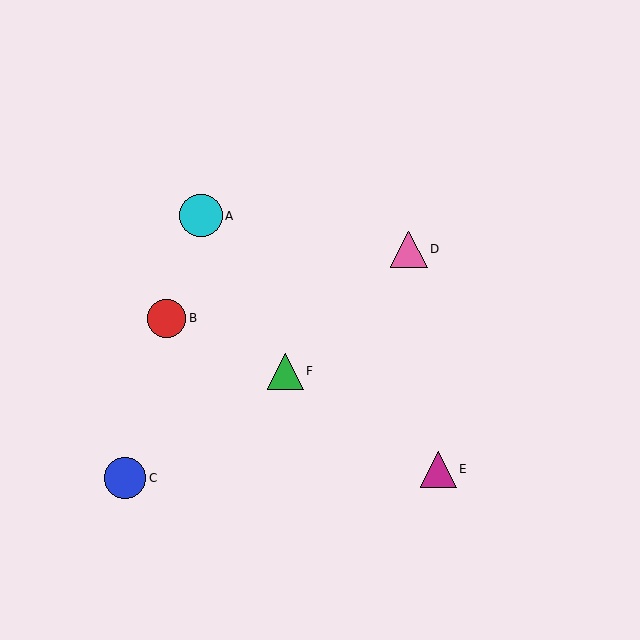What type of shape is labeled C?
Shape C is a blue circle.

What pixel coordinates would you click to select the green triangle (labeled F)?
Click at (285, 371) to select the green triangle F.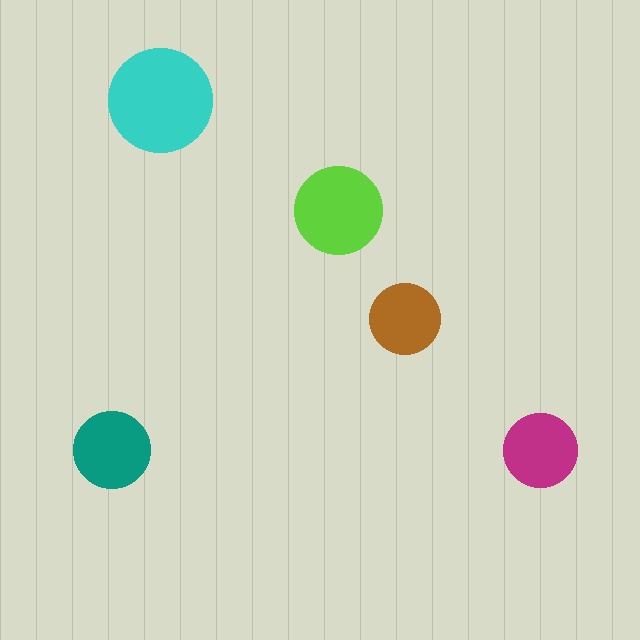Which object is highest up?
The cyan circle is topmost.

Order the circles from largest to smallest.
the cyan one, the lime one, the teal one, the magenta one, the brown one.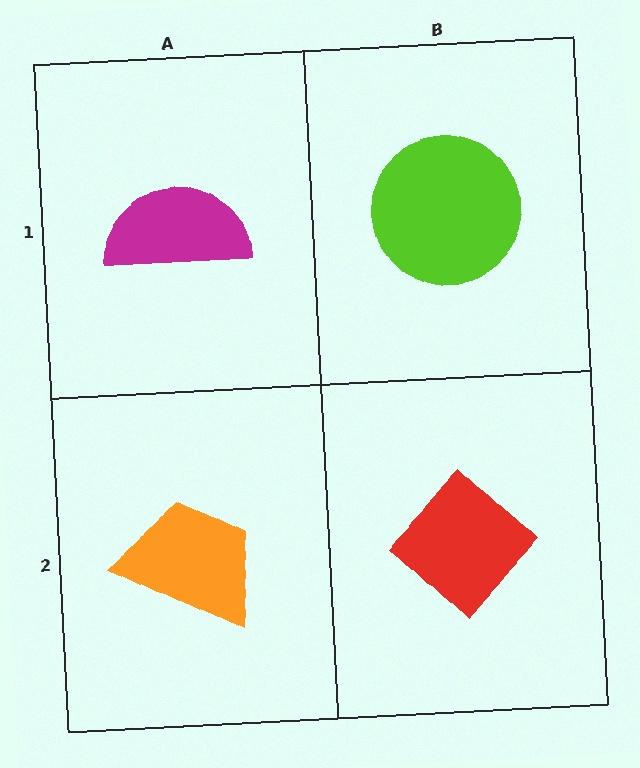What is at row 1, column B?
A lime circle.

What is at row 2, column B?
A red diamond.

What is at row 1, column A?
A magenta semicircle.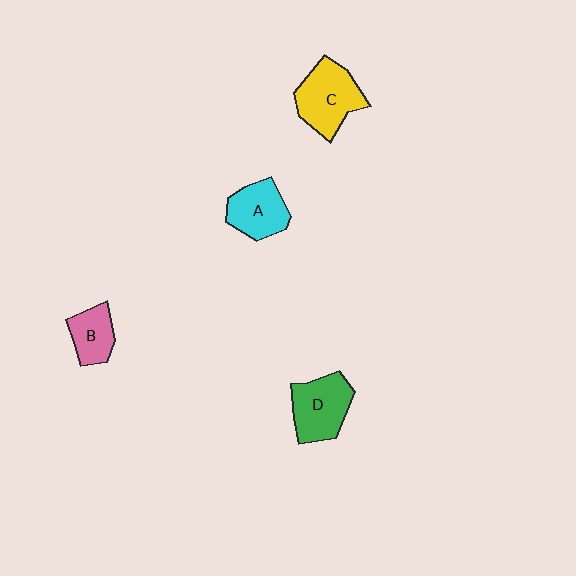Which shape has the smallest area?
Shape B (pink).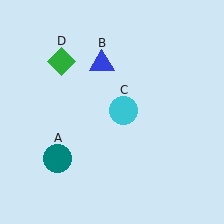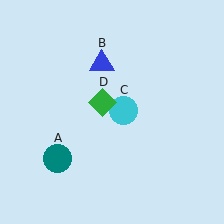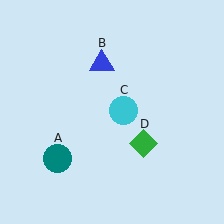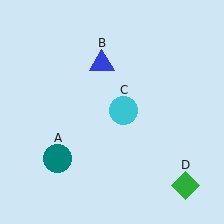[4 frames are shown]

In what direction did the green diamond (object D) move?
The green diamond (object D) moved down and to the right.